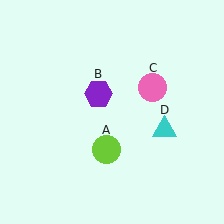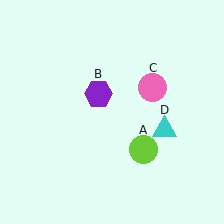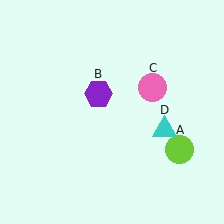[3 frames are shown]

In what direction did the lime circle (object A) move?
The lime circle (object A) moved right.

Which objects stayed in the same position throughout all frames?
Purple hexagon (object B) and pink circle (object C) and cyan triangle (object D) remained stationary.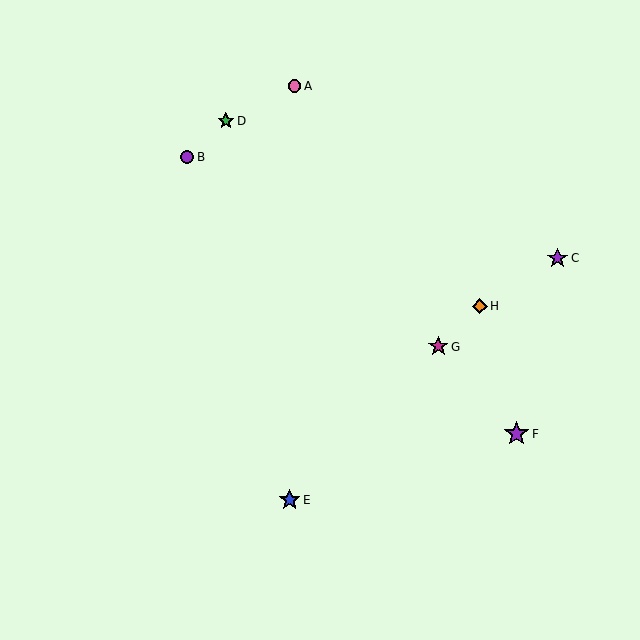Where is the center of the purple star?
The center of the purple star is at (557, 258).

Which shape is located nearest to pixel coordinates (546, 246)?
The purple star (labeled C) at (557, 258) is nearest to that location.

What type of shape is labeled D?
Shape D is a green star.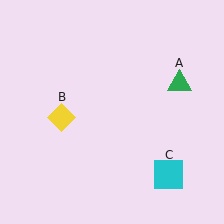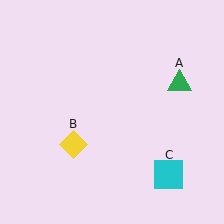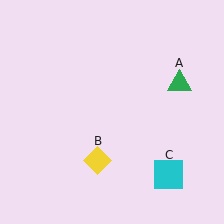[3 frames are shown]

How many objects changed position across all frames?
1 object changed position: yellow diamond (object B).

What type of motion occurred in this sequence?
The yellow diamond (object B) rotated counterclockwise around the center of the scene.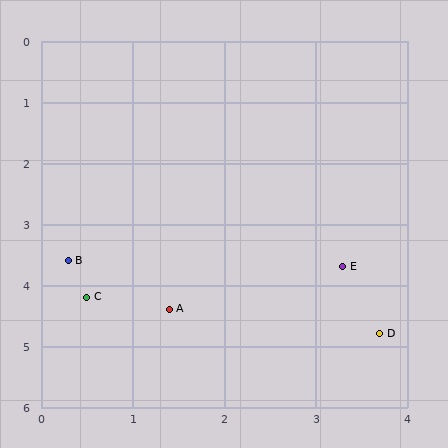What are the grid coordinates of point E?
Point E is at approximately (3.3, 3.7).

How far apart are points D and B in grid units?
Points D and B are about 3.6 grid units apart.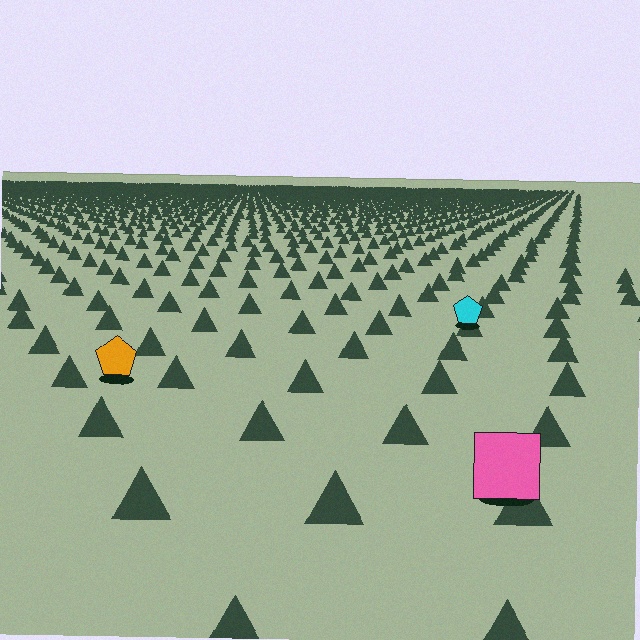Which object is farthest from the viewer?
The cyan pentagon is farthest from the viewer. It appears smaller and the ground texture around it is denser.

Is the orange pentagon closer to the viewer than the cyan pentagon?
Yes. The orange pentagon is closer — you can tell from the texture gradient: the ground texture is coarser near it.